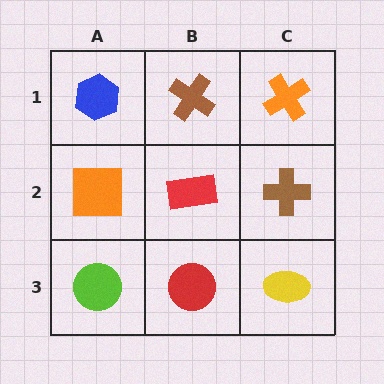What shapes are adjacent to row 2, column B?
A brown cross (row 1, column B), a red circle (row 3, column B), an orange square (row 2, column A), a brown cross (row 2, column C).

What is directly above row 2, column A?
A blue hexagon.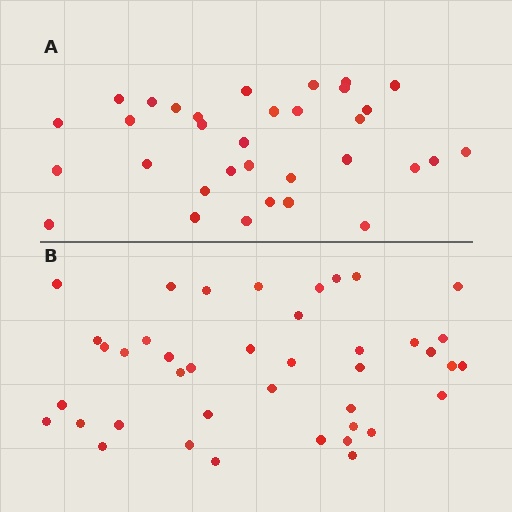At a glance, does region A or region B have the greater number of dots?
Region B (the bottom region) has more dots.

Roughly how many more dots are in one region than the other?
Region B has roughly 8 or so more dots than region A.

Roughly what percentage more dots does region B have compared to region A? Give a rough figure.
About 25% more.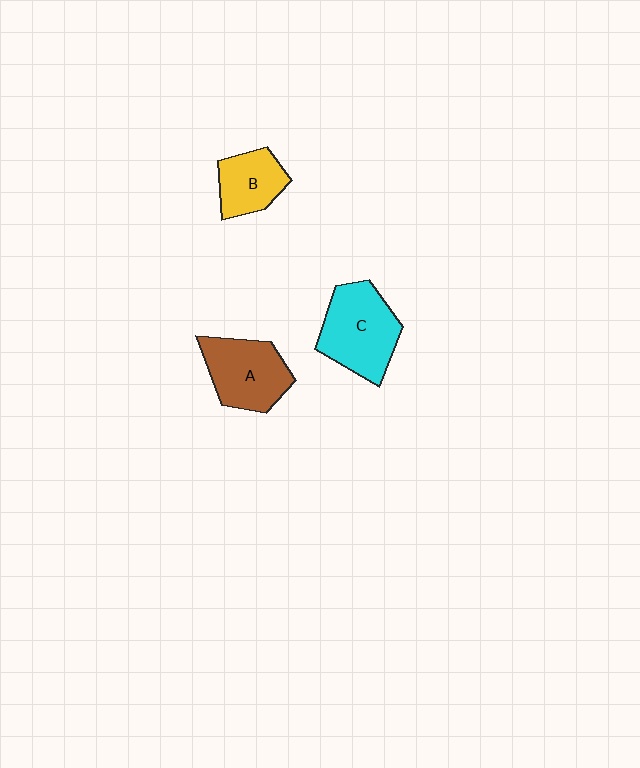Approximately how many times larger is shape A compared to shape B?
Approximately 1.4 times.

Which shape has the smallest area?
Shape B (yellow).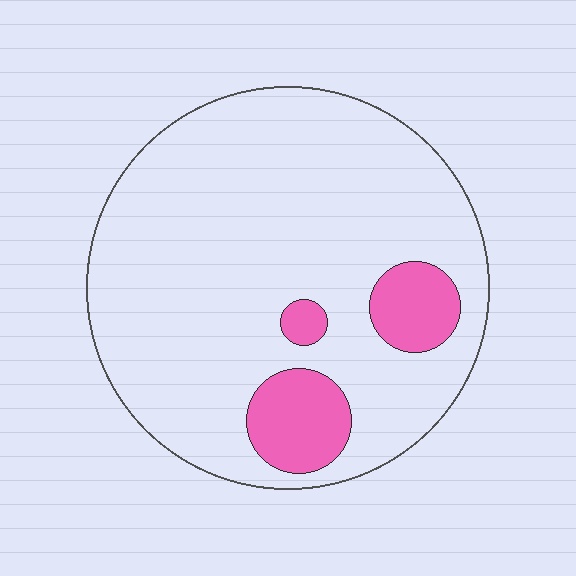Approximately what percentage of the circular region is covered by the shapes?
Approximately 15%.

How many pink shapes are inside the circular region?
3.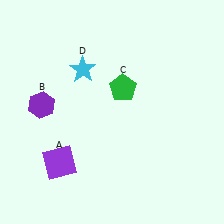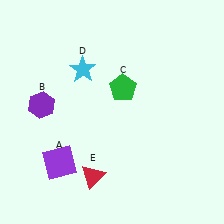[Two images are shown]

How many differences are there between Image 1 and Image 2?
There is 1 difference between the two images.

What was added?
A red triangle (E) was added in Image 2.